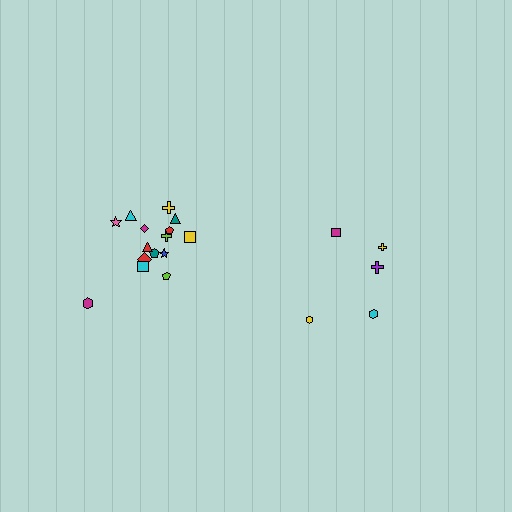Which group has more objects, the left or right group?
The left group.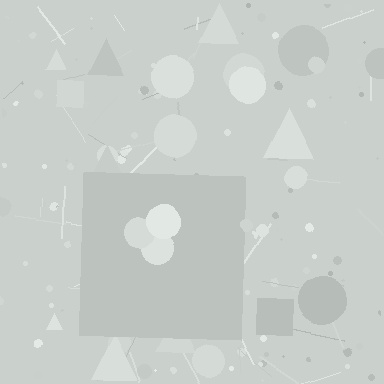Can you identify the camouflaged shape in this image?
The camouflaged shape is a square.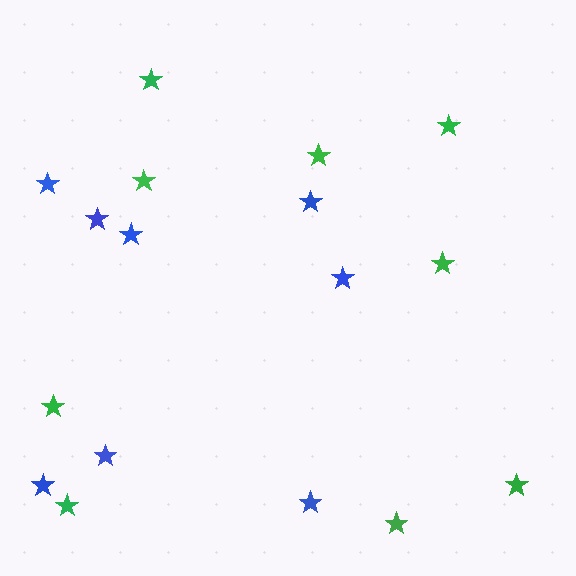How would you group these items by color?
There are 2 groups: one group of blue stars (8) and one group of green stars (9).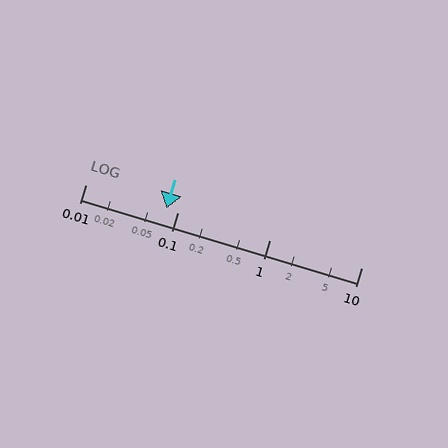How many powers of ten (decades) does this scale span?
The scale spans 3 decades, from 0.01 to 10.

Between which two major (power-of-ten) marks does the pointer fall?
The pointer is between 0.01 and 0.1.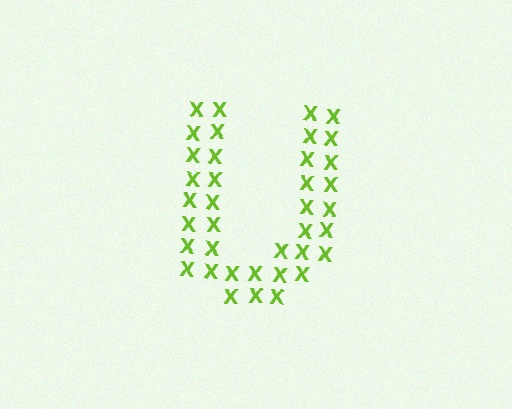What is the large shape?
The large shape is the letter U.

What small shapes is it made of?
It is made of small letter X's.